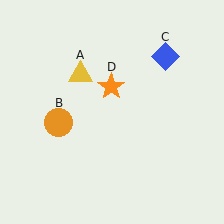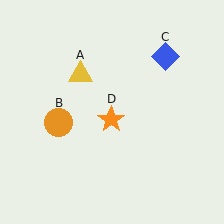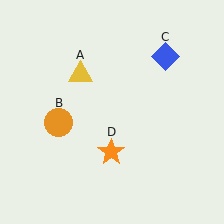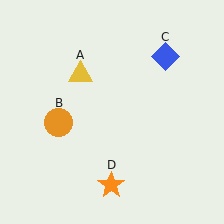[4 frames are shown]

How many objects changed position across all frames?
1 object changed position: orange star (object D).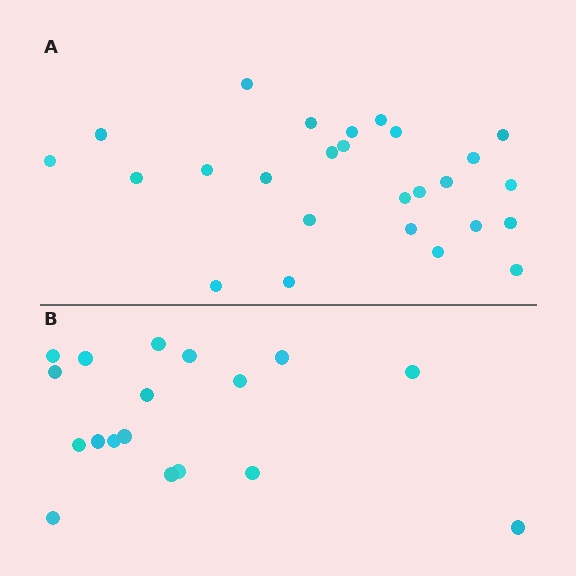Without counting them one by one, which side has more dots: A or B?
Region A (the top region) has more dots.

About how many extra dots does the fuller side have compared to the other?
Region A has roughly 8 or so more dots than region B.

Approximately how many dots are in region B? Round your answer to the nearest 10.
About 20 dots. (The exact count is 18, which rounds to 20.)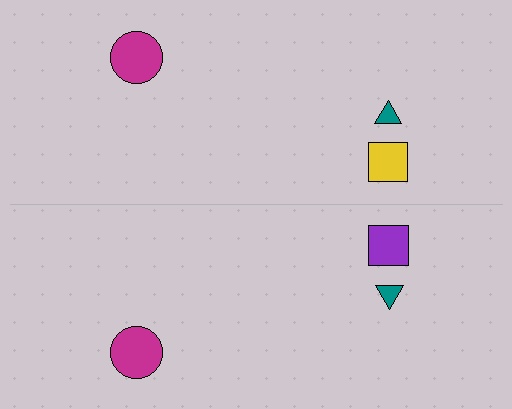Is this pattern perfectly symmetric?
No, the pattern is not perfectly symmetric. The purple square on the bottom side breaks the symmetry — its mirror counterpart is yellow.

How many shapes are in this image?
There are 6 shapes in this image.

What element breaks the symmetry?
The purple square on the bottom side breaks the symmetry — its mirror counterpart is yellow.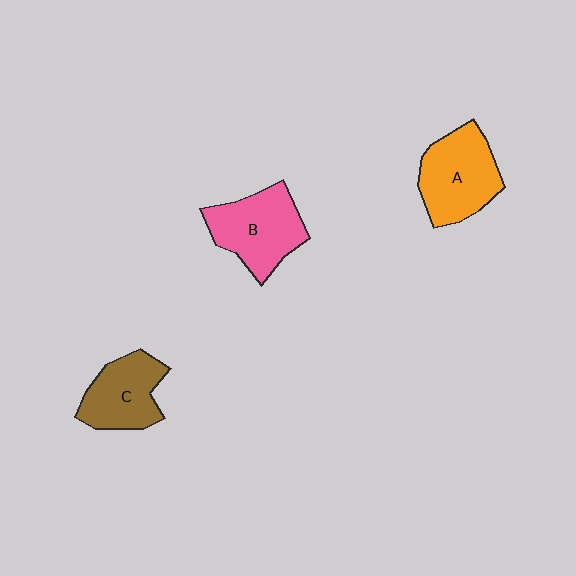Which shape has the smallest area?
Shape C (brown).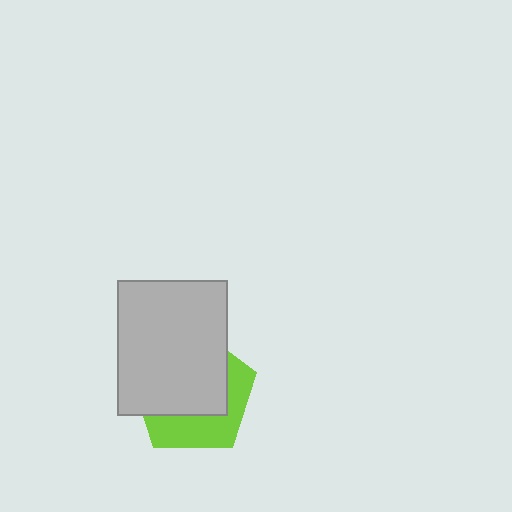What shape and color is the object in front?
The object in front is a light gray rectangle.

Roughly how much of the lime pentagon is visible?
A small part of it is visible (roughly 39%).